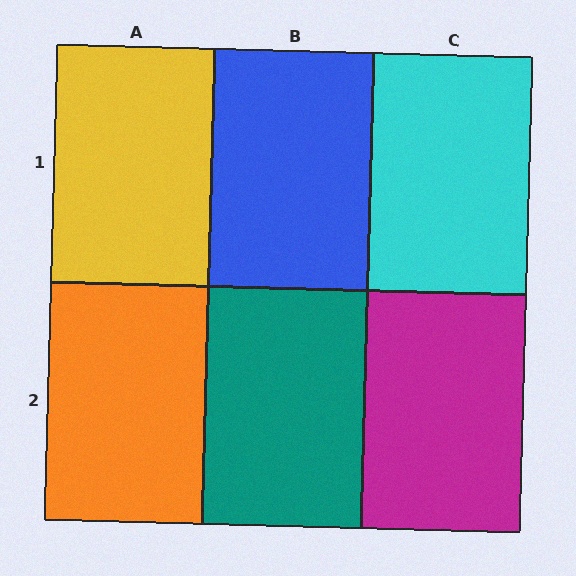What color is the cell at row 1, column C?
Cyan.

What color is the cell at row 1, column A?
Yellow.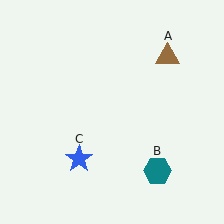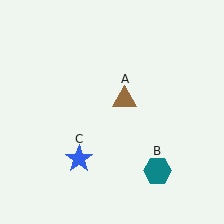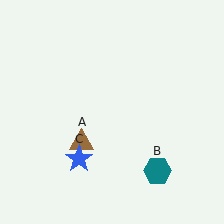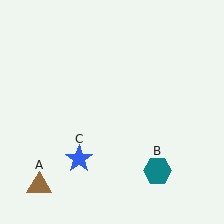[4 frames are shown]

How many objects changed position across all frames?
1 object changed position: brown triangle (object A).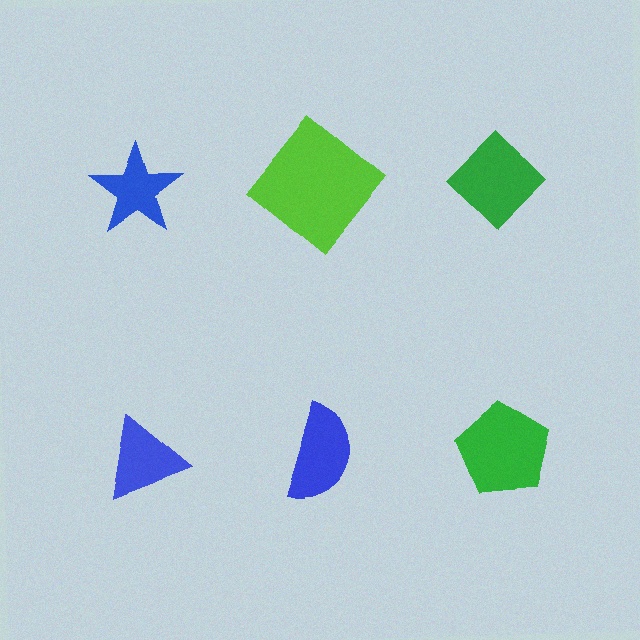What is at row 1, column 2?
A lime diamond.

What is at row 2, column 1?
A blue triangle.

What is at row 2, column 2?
A blue semicircle.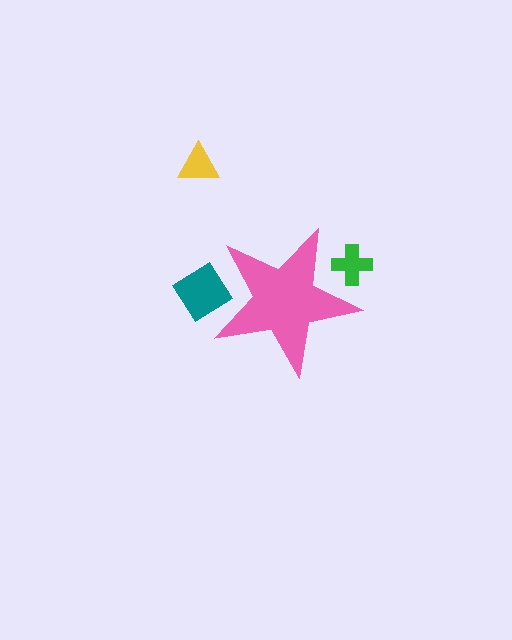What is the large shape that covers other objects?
A pink star.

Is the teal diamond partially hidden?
Yes, the teal diamond is partially hidden behind the pink star.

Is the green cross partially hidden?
Yes, the green cross is partially hidden behind the pink star.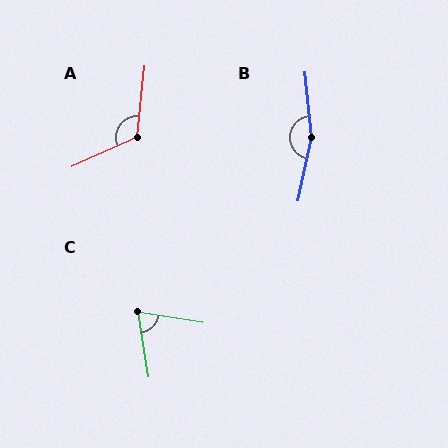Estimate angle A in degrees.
Approximately 120 degrees.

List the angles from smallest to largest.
C (72°), A (120°), B (163°).